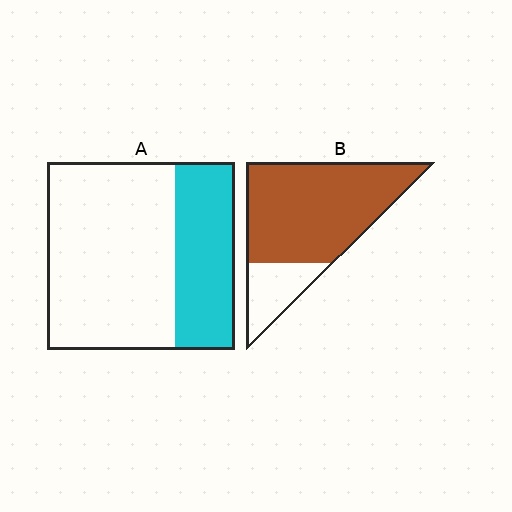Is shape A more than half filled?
No.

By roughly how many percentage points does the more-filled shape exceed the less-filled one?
By roughly 45 percentage points (B over A).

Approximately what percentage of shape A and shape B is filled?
A is approximately 30% and B is approximately 80%.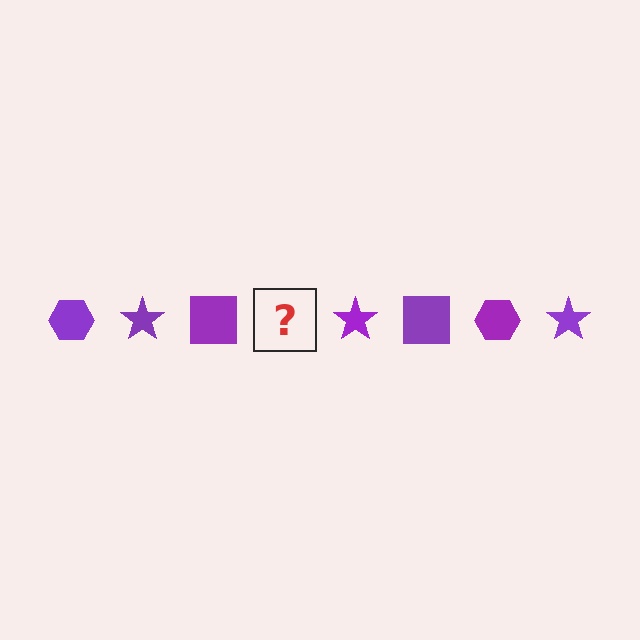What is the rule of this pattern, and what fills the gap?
The rule is that the pattern cycles through hexagon, star, square shapes in purple. The gap should be filled with a purple hexagon.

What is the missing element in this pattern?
The missing element is a purple hexagon.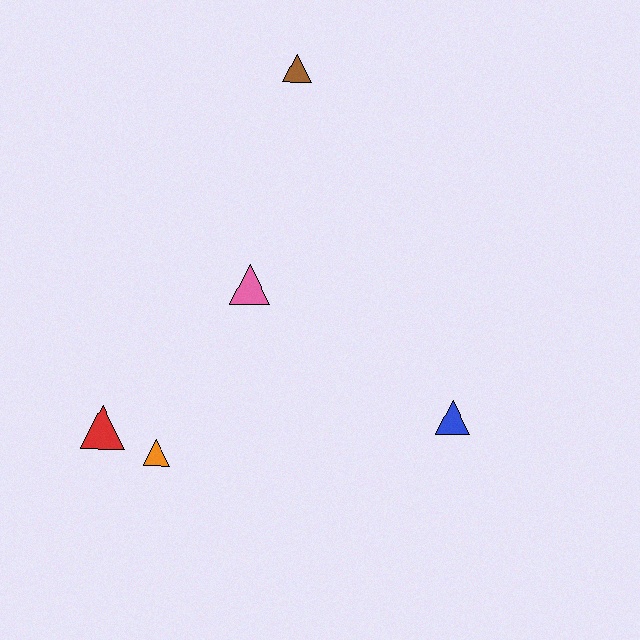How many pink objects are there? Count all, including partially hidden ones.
There is 1 pink object.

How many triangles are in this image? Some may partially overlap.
There are 5 triangles.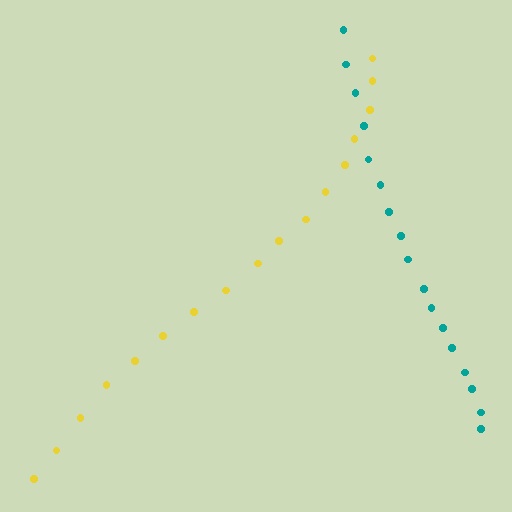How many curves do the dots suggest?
There are 2 distinct paths.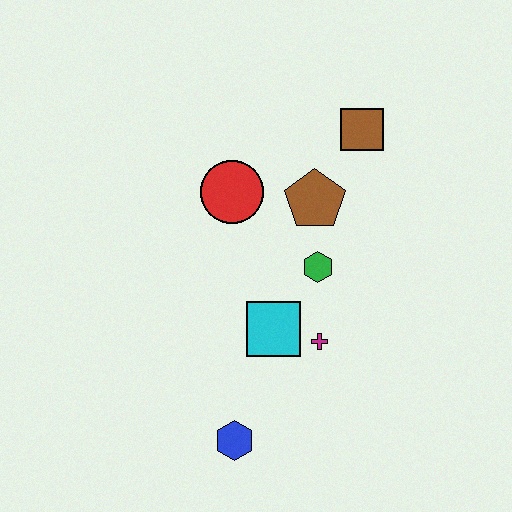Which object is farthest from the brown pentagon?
The blue hexagon is farthest from the brown pentagon.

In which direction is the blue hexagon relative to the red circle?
The blue hexagon is below the red circle.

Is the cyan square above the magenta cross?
Yes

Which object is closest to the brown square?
The brown pentagon is closest to the brown square.